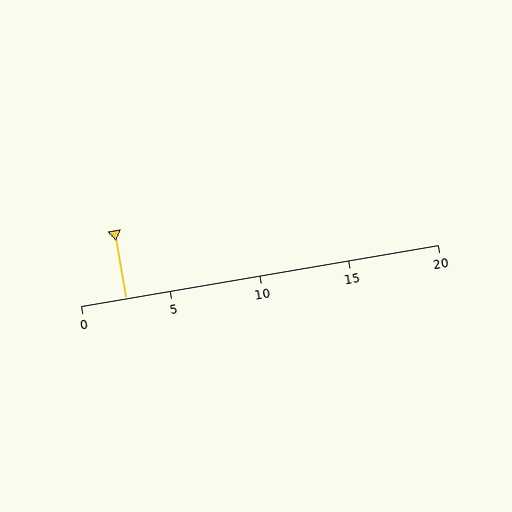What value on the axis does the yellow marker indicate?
The marker indicates approximately 2.5.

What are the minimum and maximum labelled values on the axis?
The axis runs from 0 to 20.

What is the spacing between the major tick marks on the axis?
The major ticks are spaced 5 apart.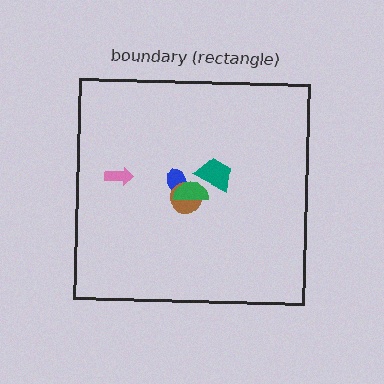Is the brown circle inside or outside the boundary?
Inside.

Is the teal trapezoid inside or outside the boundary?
Inside.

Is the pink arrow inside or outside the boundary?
Inside.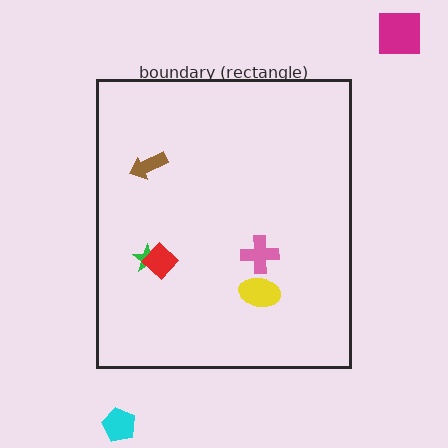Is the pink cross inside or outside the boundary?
Inside.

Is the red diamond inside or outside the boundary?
Inside.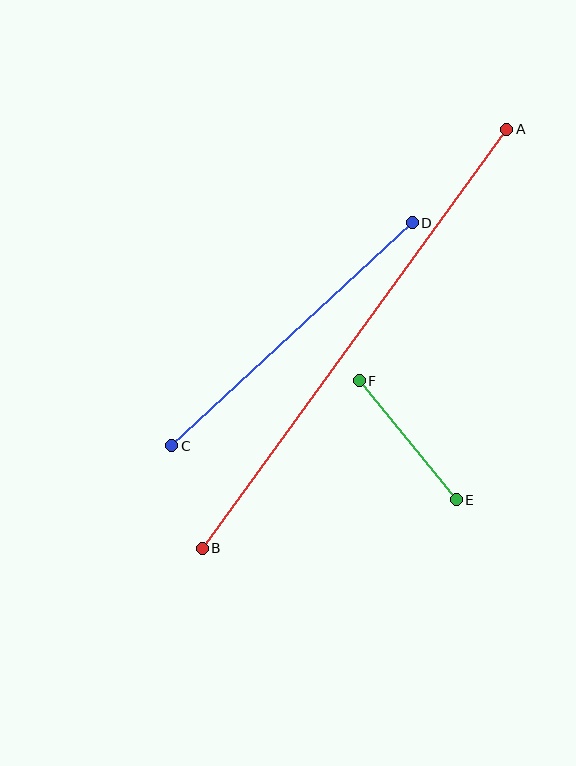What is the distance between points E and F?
The distance is approximately 153 pixels.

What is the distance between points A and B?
The distance is approximately 518 pixels.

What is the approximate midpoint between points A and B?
The midpoint is at approximately (355, 339) pixels.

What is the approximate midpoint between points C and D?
The midpoint is at approximately (292, 334) pixels.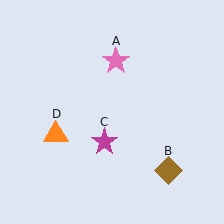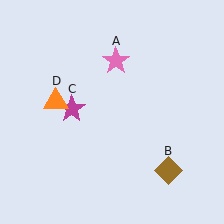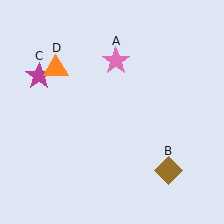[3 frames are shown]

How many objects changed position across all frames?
2 objects changed position: magenta star (object C), orange triangle (object D).